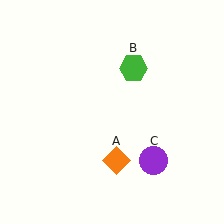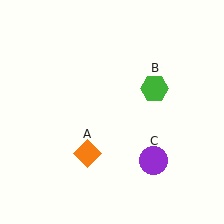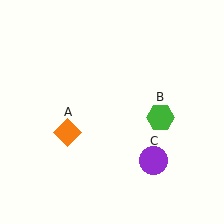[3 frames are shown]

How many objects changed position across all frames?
2 objects changed position: orange diamond (object A), green hexagon (object B).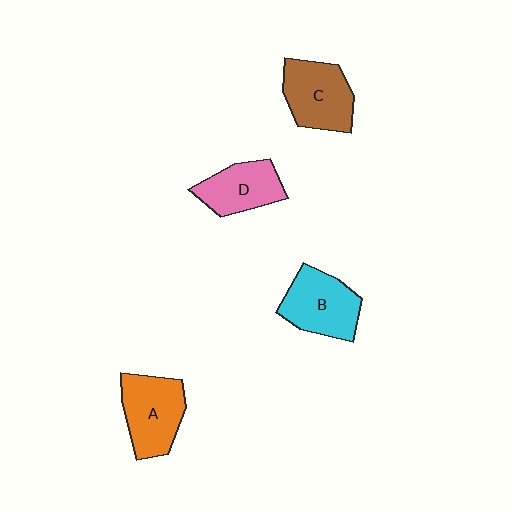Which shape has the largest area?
Shape A (orange).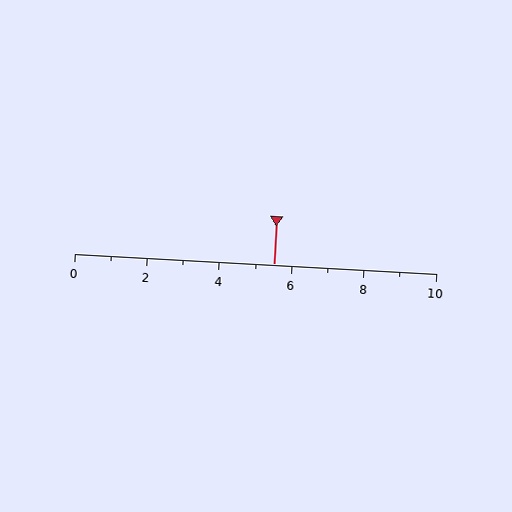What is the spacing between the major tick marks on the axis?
The major ticks are spaced 2 apart.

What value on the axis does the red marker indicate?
The marker indicates approximately 5.5.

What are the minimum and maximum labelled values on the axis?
The axis runs from 0 to 10.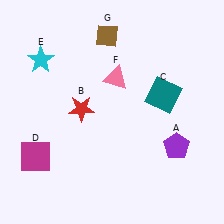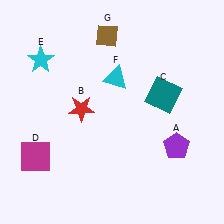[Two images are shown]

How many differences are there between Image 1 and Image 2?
There is 1 difference between the two images.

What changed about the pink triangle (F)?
In Image 1, F is pink. In Image 2, it changed to cyan.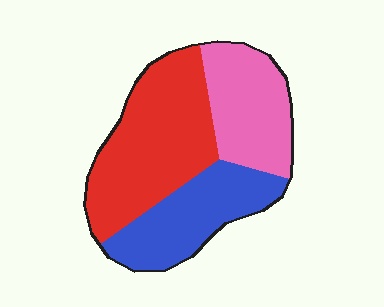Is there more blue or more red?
Red.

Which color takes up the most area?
Red, at roughly 45%.